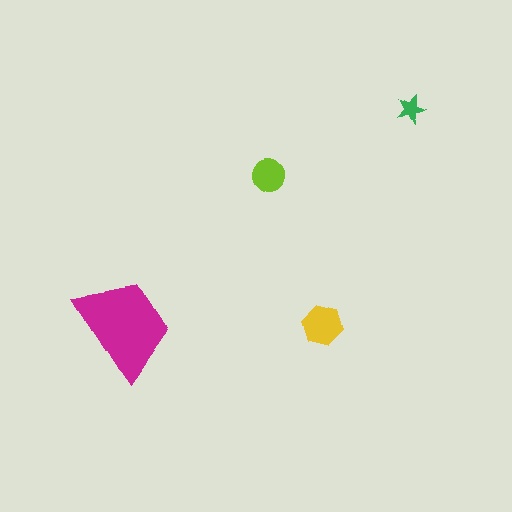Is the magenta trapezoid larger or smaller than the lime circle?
Larger.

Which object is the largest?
The magenta trapezoid.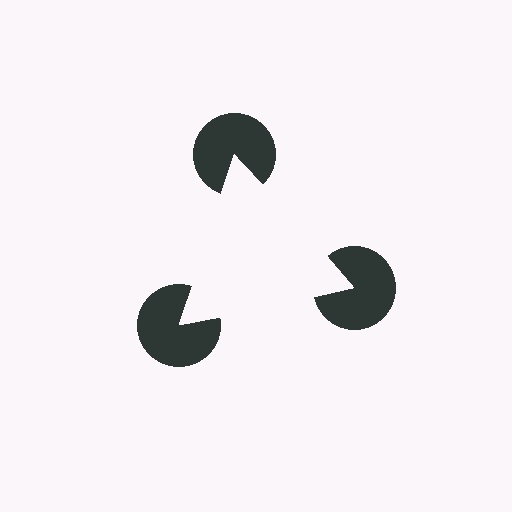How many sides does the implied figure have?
3 sides.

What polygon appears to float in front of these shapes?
An illusory triangle — its edges are inferred from the aligned wedge cuts in the pac-man discs, not physically drawn.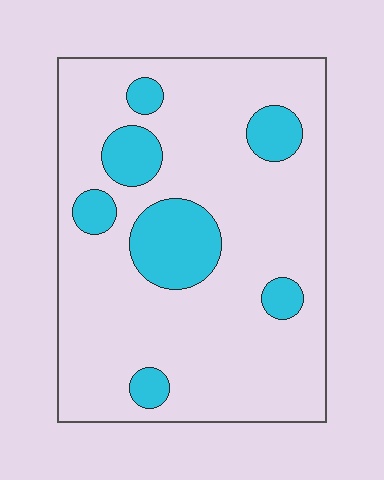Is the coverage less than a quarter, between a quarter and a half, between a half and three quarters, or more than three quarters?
Less than a quarter.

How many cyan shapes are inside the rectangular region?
7.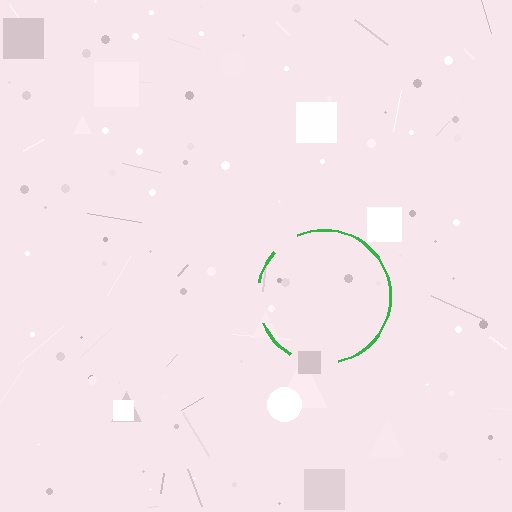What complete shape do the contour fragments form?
The contour fragments form a circle.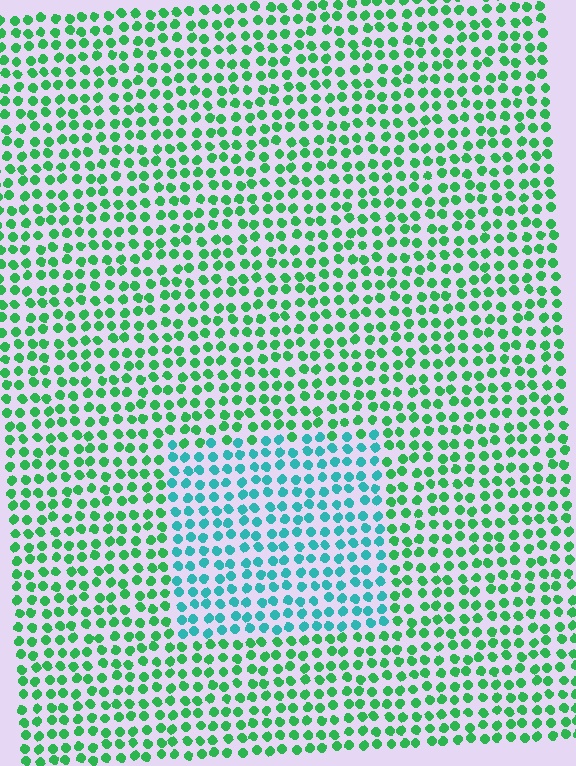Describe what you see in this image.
The image is filled with small green elements in a uniform arrangement. A rectangle-shaped region is visible where the elements are tinted to a slightly different hue, forming a subtle color boundary.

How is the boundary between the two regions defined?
The boundary is defined purely by a slight shift in hue (about 43 degrees). Spacing, size, and orientation are identical on both sides.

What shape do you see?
I see a rectangle.